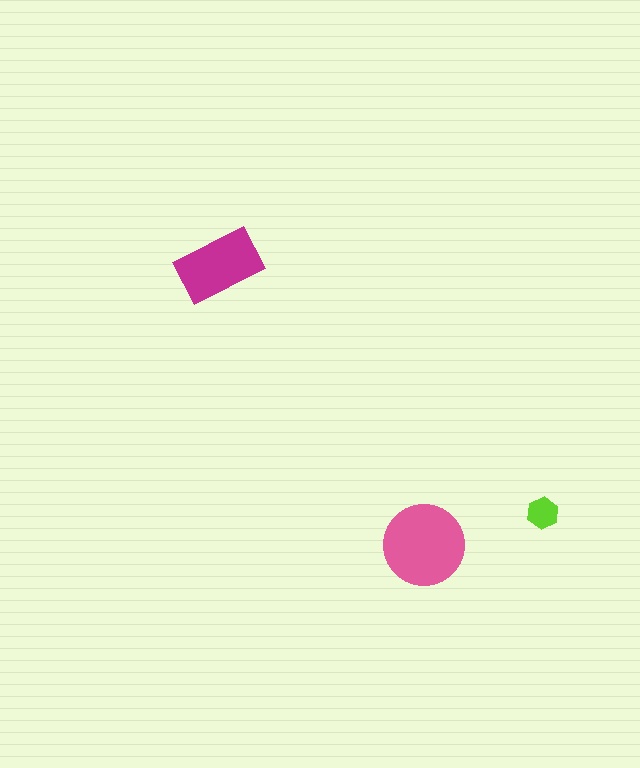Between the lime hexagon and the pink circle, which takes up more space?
The pink circle.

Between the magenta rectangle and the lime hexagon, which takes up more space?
The magenta rectangle.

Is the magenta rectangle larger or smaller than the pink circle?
Smaller.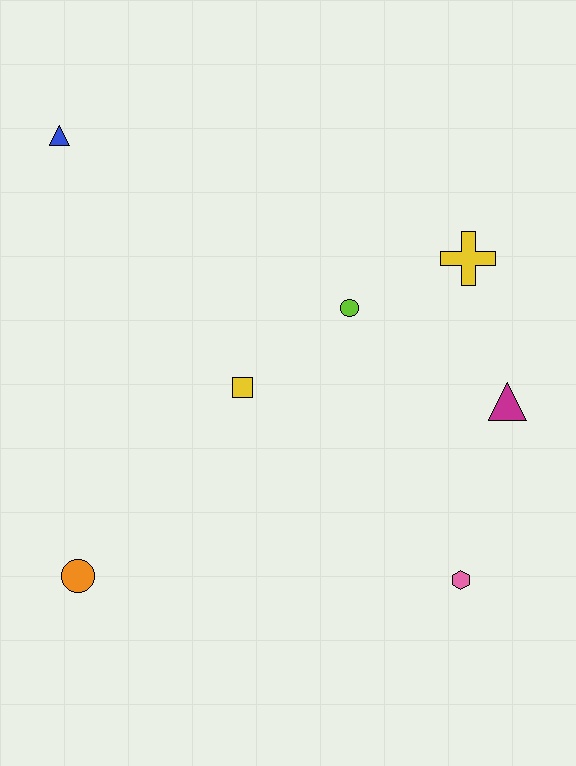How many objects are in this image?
There are 7 objects.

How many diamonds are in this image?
There are no diamonds.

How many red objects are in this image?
There are no red objects.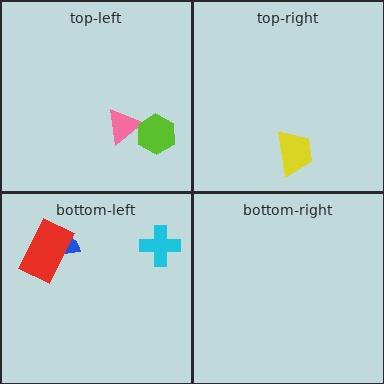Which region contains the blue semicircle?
The bottom-left region.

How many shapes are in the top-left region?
2.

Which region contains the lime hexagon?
The top-left region.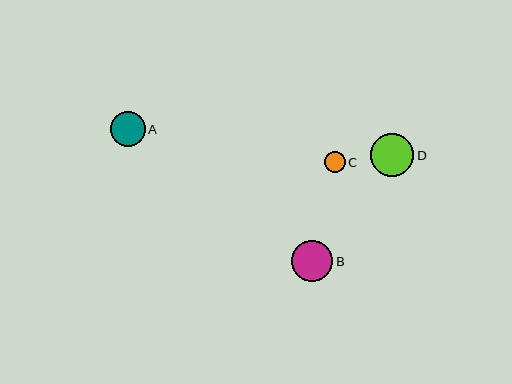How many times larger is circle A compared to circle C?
Circle A is approximately 1.6 times the size of circle C.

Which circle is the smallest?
Circle C is the smallest with a size of approximately 21 pixels.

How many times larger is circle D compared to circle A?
Circle D is approximately 1.3 times the size of circle A.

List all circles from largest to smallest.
From largest to smallest: D, B, A, C.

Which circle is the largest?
Circle D is the largest with a size of approximately 43 pixels.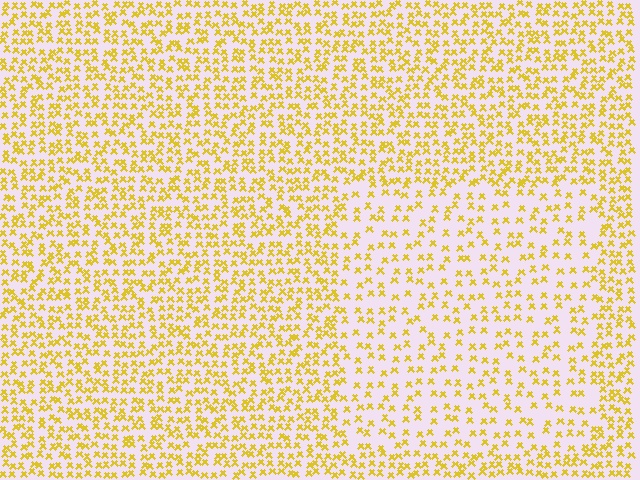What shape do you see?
I see a rectangle.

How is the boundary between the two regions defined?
The boundary is defined by a change in element density (approximately 1.9x ratio). All elements are the same color, size, and shape.